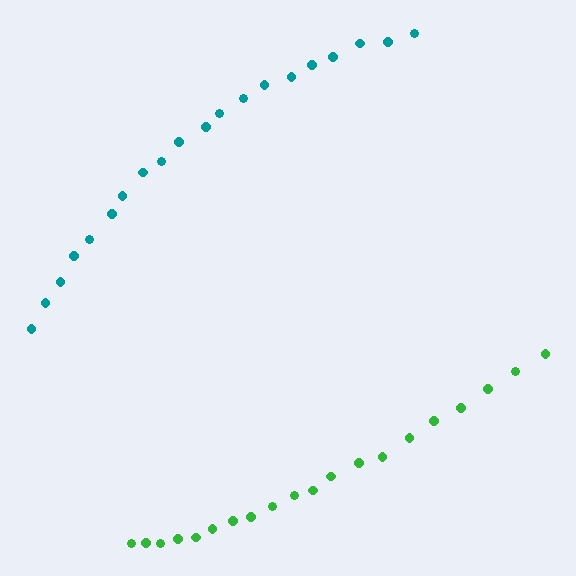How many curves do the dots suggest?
There are 2 distinct paths.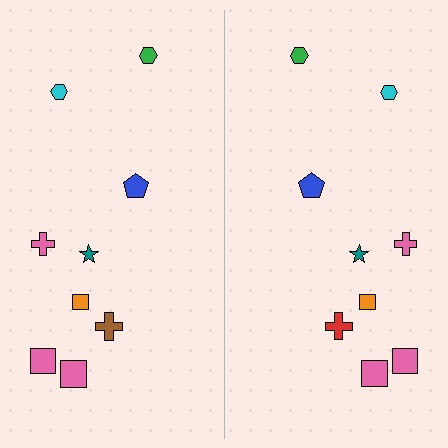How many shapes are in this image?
There are 18 shapes in this image.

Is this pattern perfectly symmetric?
No, the pattern is not perfectly symmetric. The red cross on the right side breaks the symmetry — its mirror counterpart is brown.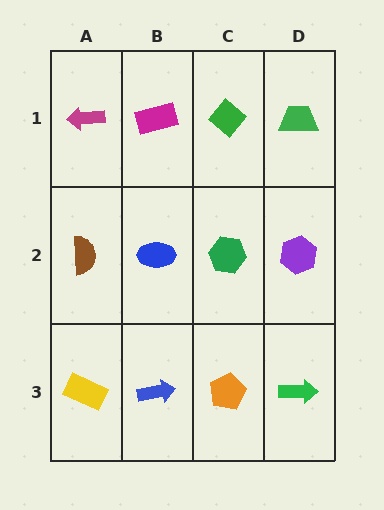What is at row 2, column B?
A blue ellipse.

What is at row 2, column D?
A purple hexagon.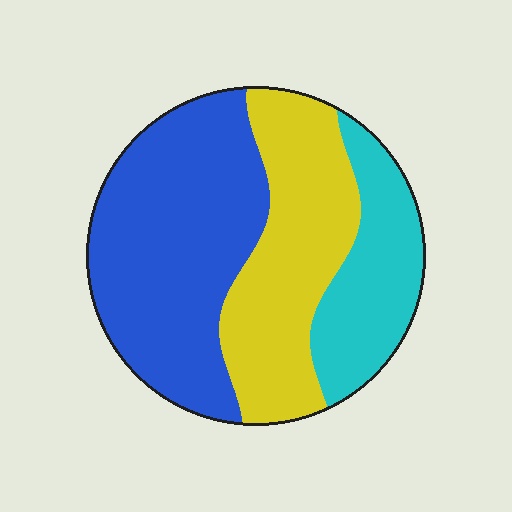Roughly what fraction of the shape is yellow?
Yellow takes up about one third (1/3) of the shape.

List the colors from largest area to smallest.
From largest to smallest: blue, yellow, cyan.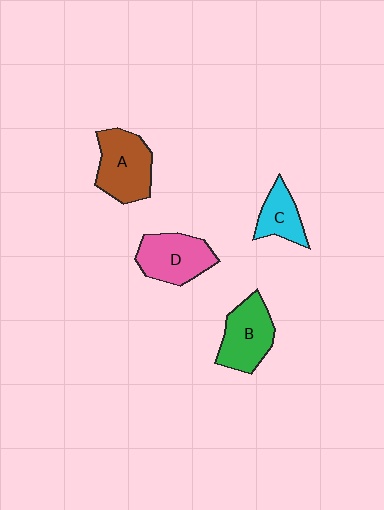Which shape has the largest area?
Shape A (brown).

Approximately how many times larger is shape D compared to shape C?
Approximately 1.5 times.